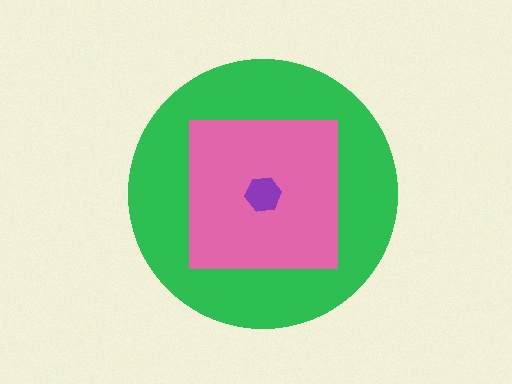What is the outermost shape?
The green circle.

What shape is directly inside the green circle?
The pink square.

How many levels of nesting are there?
3.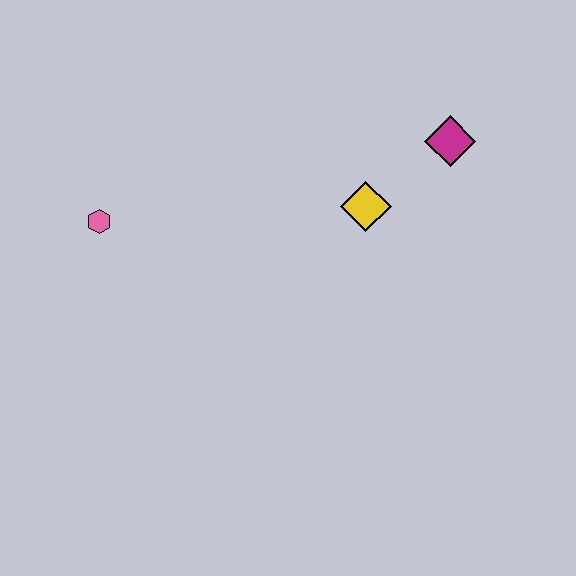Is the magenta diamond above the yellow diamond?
Yes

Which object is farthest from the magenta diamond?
The pink hexagon is farthest from the magenta diamond.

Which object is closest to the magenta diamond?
The yellow diamond is closest to the magenta diamond.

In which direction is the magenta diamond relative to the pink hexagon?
The magenta diamond is to the right of the pink hexagon.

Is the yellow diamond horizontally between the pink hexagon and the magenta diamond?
Yes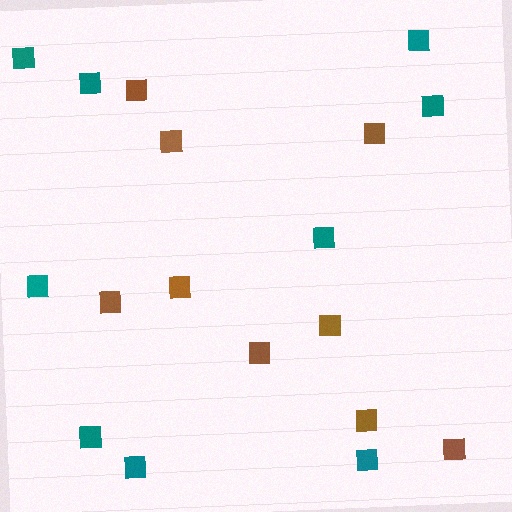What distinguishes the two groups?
There are 2 groups: one group of brown squares (9) and one group of teal squares (9).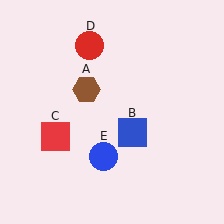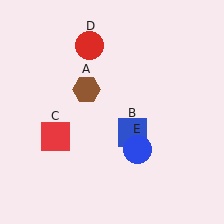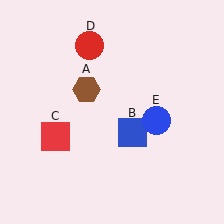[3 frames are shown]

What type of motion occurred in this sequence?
The blue circle (object E) rotated counterclockwise around the center of the scene.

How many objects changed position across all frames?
1 object changed position: blue circle (object E).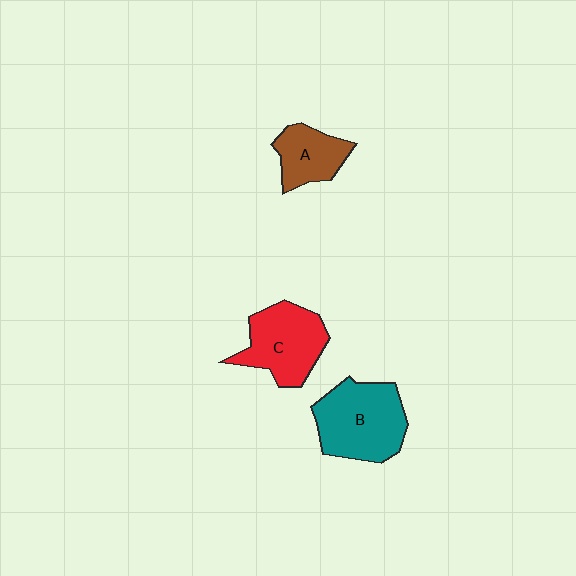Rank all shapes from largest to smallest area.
From largest to smallest: B (teal), C (red), A (brown).